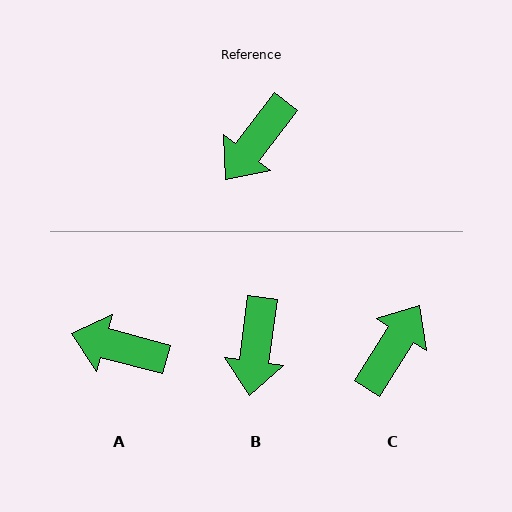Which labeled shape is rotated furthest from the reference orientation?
C, about 175 degrees away.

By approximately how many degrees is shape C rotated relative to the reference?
Approximately 175 degrees clockwise.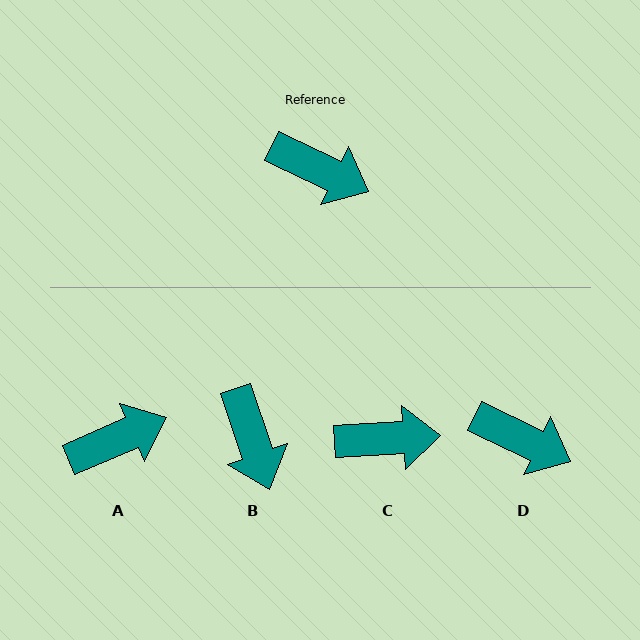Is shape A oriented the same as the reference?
No, it is off by about 48 degrees.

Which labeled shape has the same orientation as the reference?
D.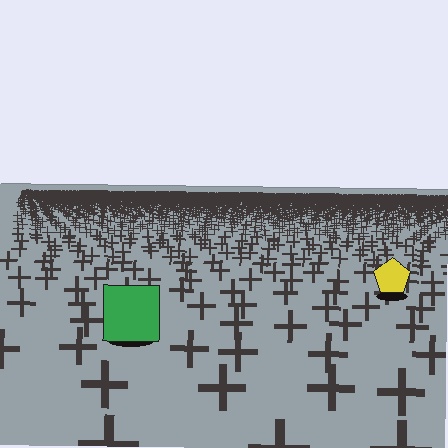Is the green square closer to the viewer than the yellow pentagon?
Yes. The green square is closer — you can tell from the texture gradient: the ground texture is coarser near it.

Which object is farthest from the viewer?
The yellow pentagon is farthest from the viewer. It appears smaller and the ground texture around it is denser.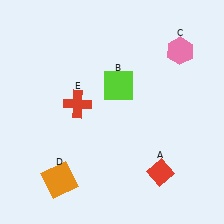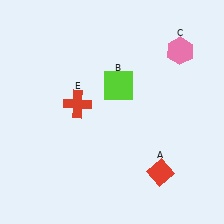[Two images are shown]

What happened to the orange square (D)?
The orange square (D) was removed in Image 2. It was in the bottom-left area of Image 1.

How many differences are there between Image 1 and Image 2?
There is 1 difference between the two images.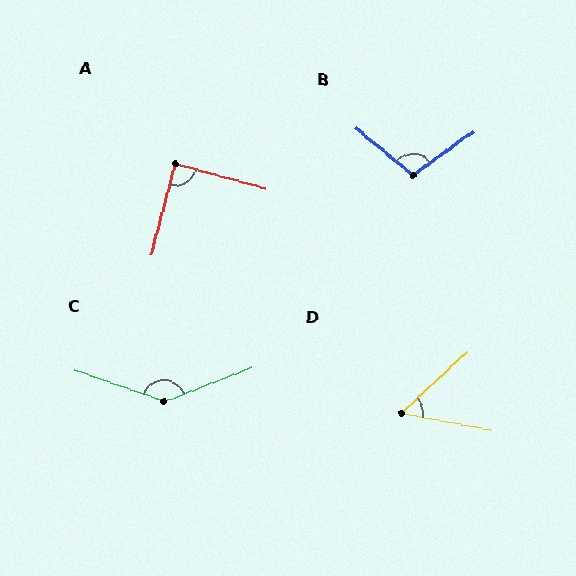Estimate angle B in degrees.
Approximately 105 degrees.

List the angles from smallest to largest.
D (53°), A (89°), B (105°), C (140°).